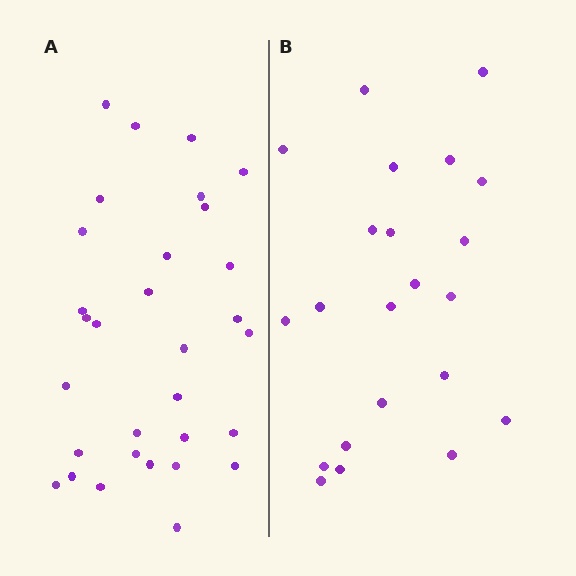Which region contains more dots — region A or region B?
Region A (the left region) has more dots.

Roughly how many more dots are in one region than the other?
Region A has roughly 8 or so more dots than region B.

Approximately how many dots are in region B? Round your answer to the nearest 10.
About 20 dots. (The exact count is 22, which rounds to 20.)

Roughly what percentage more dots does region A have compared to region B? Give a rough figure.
About 40% more.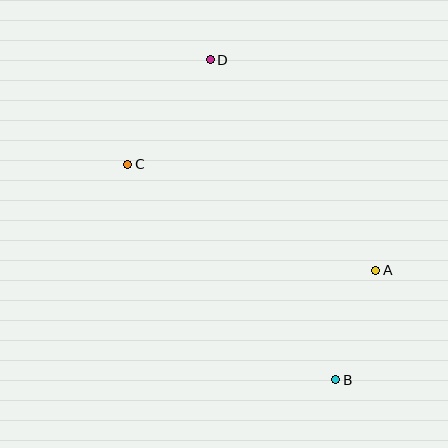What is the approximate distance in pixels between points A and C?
The distance between A and C is approximately 270 pixels.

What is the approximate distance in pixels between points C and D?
The distance between C and D is approximately 133 pixels.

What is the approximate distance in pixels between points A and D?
The distance between A and D is approximately 268 pixels.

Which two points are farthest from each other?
Points B and D are farthest from each other.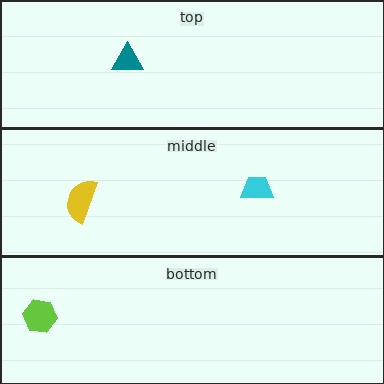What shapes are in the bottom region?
The lime hexagon.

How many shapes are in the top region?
1.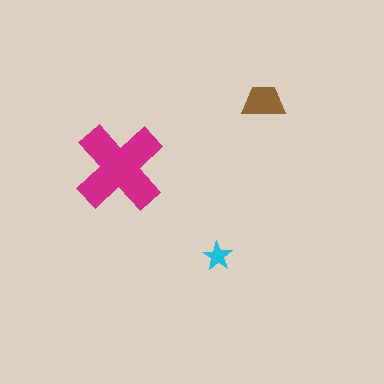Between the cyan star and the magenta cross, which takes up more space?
The magenta cross.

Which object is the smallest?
The cyan star.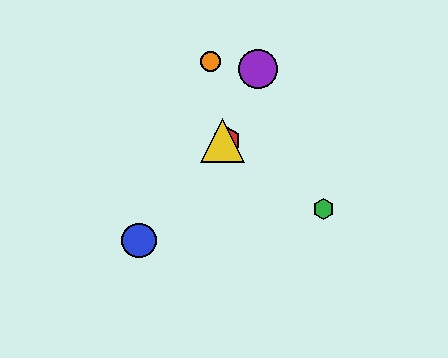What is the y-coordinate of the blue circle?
The blue circle is at y≈241.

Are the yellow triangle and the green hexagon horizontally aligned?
No, the yellow triangle is at y≈140 and the green hexagon is at y≈209.